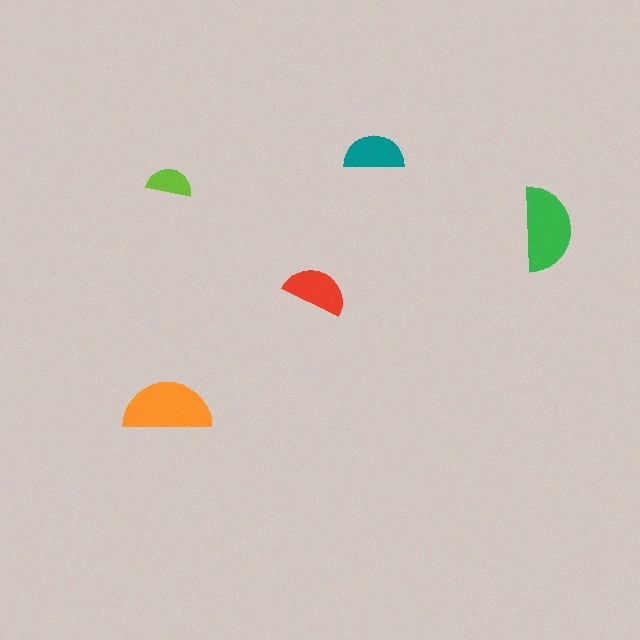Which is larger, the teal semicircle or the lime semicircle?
The teal one.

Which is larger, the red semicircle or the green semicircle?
The green one.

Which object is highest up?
The teal semicircle is topmost.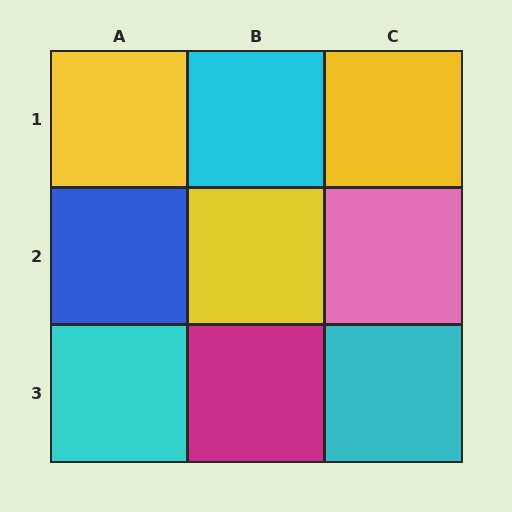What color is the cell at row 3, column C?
Cyan.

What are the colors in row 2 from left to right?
Blue, yellow, pink.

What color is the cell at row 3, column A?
Cyan.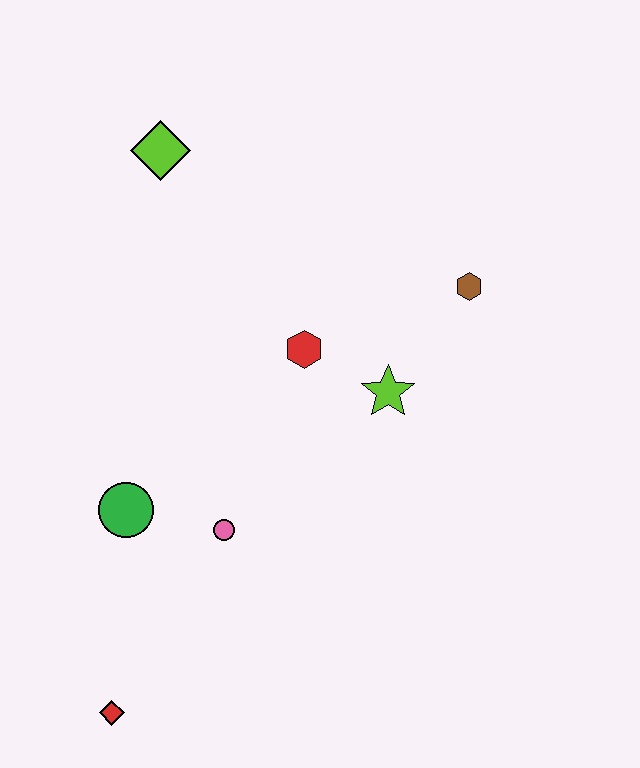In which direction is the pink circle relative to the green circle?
The pink circle is to the right of the green circle.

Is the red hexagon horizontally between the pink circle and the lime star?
Yes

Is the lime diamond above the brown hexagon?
Yes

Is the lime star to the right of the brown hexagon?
No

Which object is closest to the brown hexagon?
The lime star is closest to the brown hexagon.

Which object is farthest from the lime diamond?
The red diamond is farthest from the lime diamond.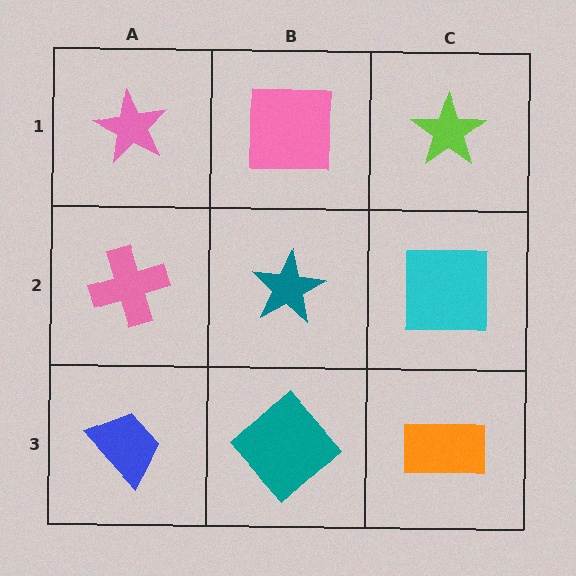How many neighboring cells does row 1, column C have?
2.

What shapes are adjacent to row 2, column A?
A pink star (row 1, column A), a blue trapezoid (row 3, column A), a teal star (row 2, column B).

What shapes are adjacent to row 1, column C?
A cyan square (row 2, column C), a pink square (row 1, column B).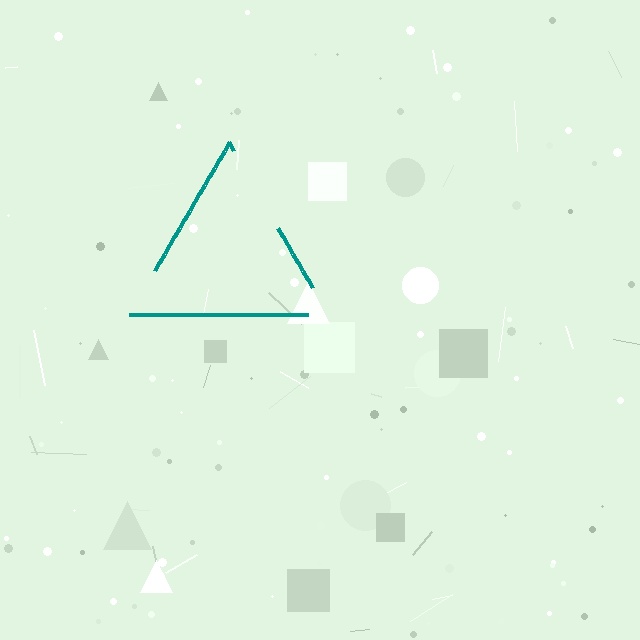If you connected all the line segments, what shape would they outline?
They would outline a triangle.